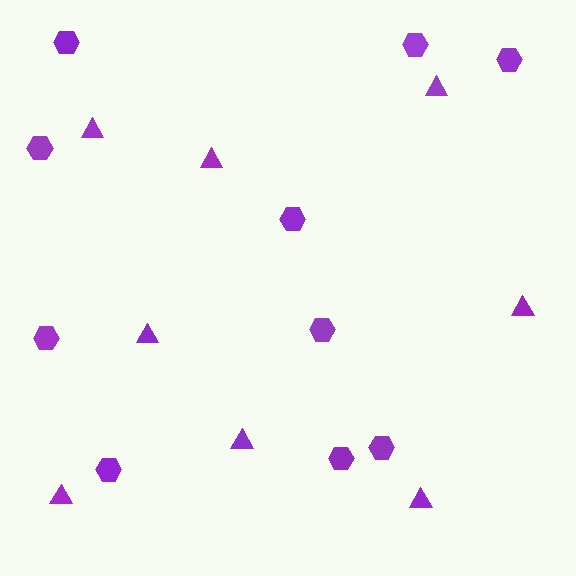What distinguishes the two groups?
There are 2 groups: one group of triangles (8) and one group of hexagons (10).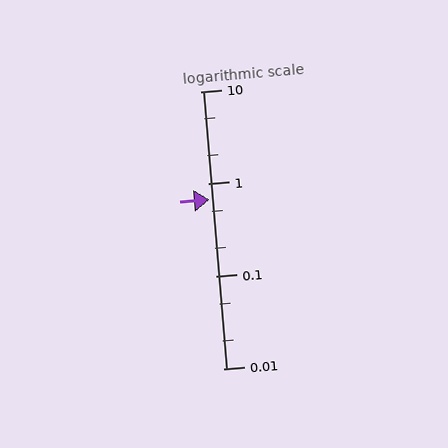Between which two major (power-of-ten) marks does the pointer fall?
The pointer is between 0.1 and 1.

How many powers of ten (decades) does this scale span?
The scale spans 3 decades, from 0.01 to 10.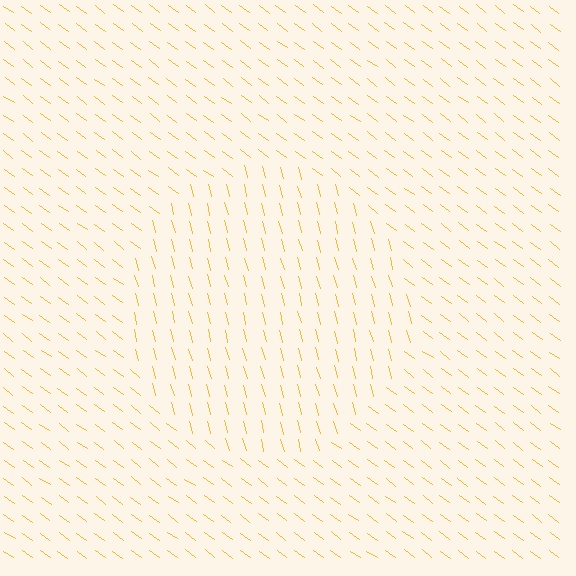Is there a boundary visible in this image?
Yes, there is a texture boundary formed by a change in line orientation.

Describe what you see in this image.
The image is filled with small yellow line segments. A circle region in the image has lines oriented differently from the surrounding lines, creating a visible texture boundary.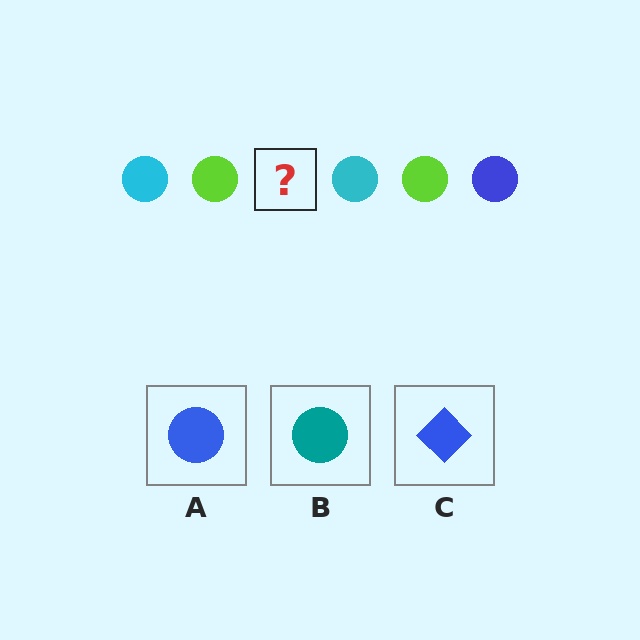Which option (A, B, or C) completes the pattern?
A.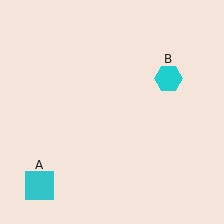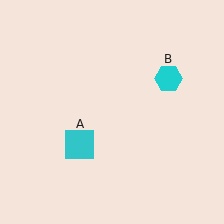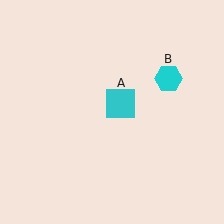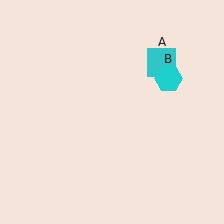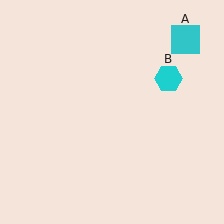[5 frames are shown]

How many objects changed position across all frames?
1 object changed position: cyan square (object A).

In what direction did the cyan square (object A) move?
The cyan square (object A) moved up and to the right.